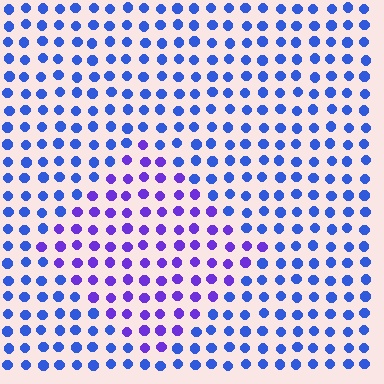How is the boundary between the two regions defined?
The boundary is defined purely by a slight shift in hue (about 37 degrees). Spacing, size, and orientation are identical on both sides.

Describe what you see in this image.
The image is filled with small blue elements in a uniform arrangement. A diamond-shaped region is visible where the elements are tinted to a slightly different hue, forming a subtle color boundary.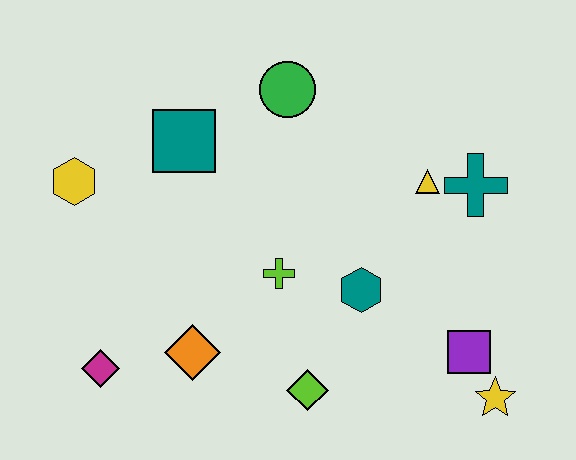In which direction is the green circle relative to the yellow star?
The green circle is above the yellow star.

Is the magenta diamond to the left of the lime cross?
Yes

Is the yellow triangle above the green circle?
No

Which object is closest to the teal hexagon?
The lime cross is closest to the teal hexagon.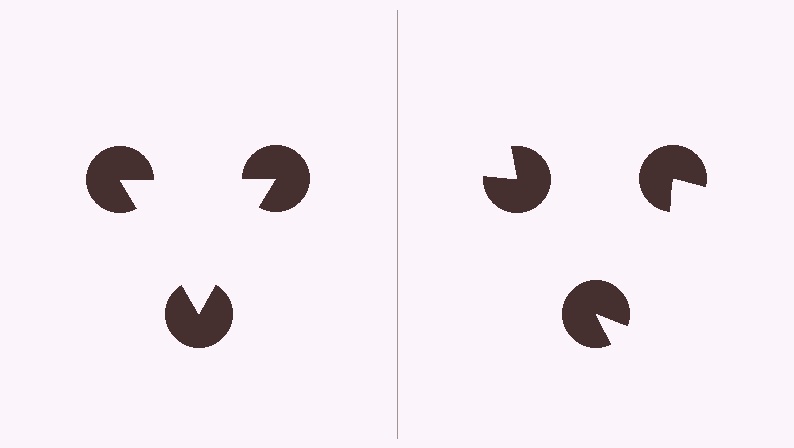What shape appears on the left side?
An illusory triangle.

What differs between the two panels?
The pac-man discs are positioned identically on both sides; only the wedge orientations differ. On the left they align to a triangle; on the right they are misaligned.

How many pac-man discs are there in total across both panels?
6 — 3 on each side.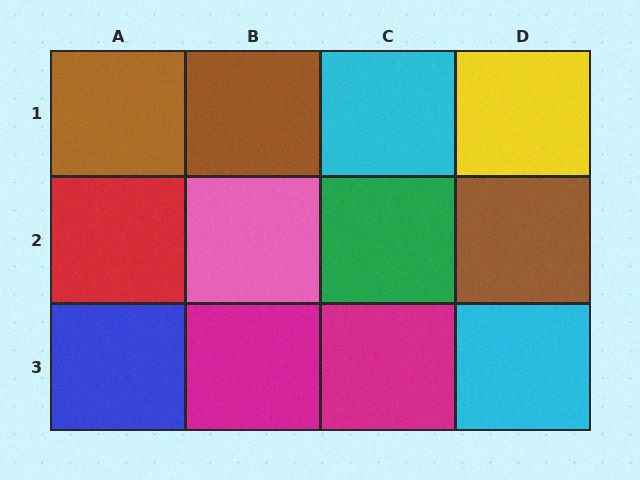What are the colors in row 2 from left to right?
Red, pink, green, brown.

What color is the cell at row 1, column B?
Brown.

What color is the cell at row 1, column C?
Cyan.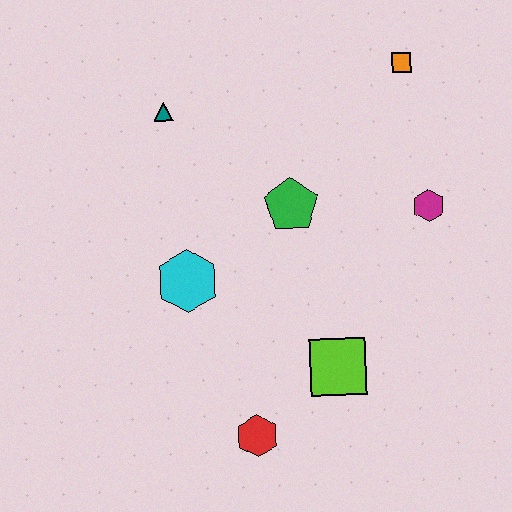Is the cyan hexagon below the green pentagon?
Yes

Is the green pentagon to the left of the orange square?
Yes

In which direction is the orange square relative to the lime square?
The orange square is above the lime square.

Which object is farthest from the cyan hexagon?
The orange square is farthest from the cyan hexagon.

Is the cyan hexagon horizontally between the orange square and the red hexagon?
No